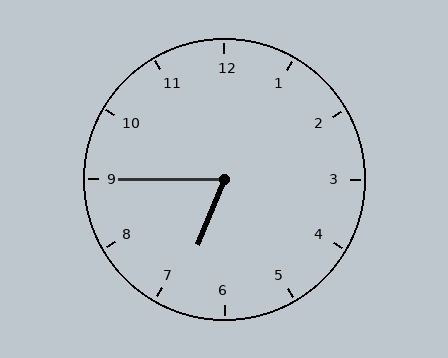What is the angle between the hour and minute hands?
Approximately 68 degrees.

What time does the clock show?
6:45.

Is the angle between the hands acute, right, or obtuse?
It is acute.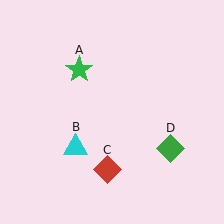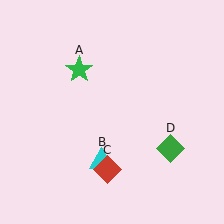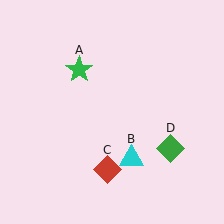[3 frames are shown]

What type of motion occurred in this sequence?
The cyan triangle (object B) rotated counterclockwise around the center of the scene.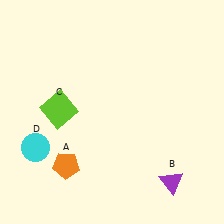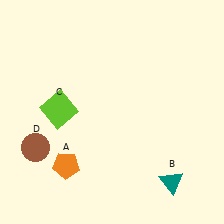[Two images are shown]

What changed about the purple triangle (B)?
In Image 1, B is purple. In Image 2, it changed to teal.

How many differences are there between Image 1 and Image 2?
There are 2 differences between the two images.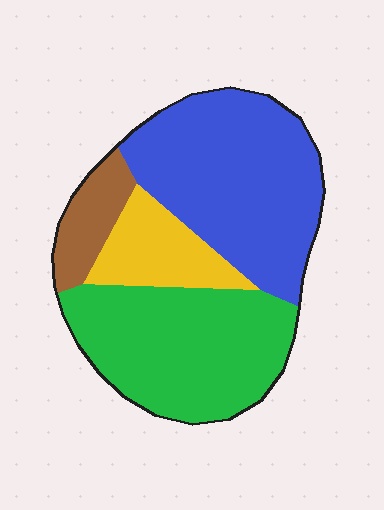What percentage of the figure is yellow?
Yellow covers around 15% of the figure.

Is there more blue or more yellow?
Blue.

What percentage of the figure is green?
Green takes up about three eighths (3/8) of the figure.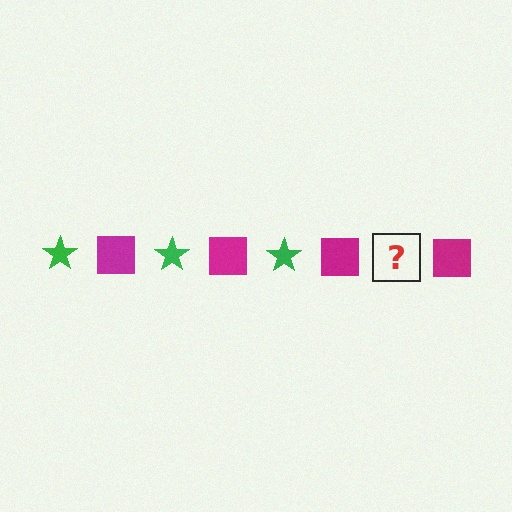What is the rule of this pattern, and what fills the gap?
The rule is that the pattern alternates between green star and magenta square. The gap should be filled with a green star.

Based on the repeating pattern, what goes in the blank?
The blank should be a green star.